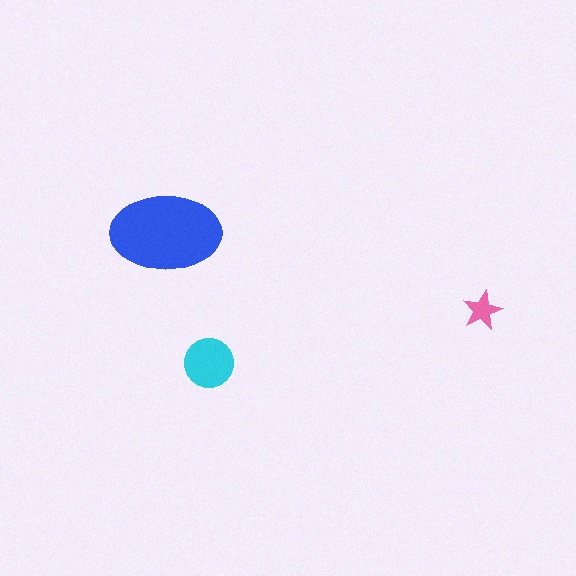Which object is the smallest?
The pink star.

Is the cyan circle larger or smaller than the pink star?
Larger.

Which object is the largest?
The blue ellipse.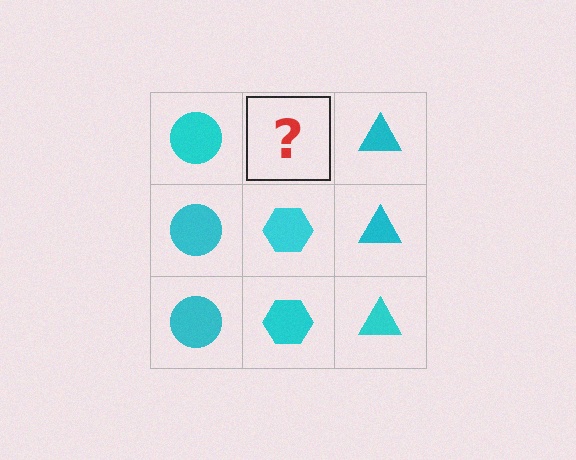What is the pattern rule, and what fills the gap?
The rule is that each column has a consistent shape. The gap should be filled with a cyan hexagon.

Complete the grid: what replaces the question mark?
The question mark should be replaced with a cyan hexagon.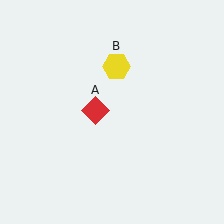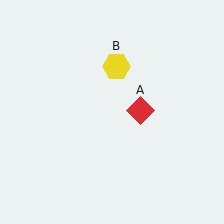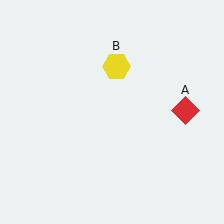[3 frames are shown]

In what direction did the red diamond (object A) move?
The red diamond (object A) moved right.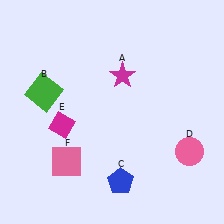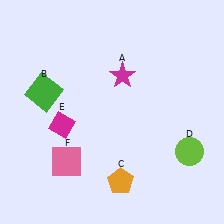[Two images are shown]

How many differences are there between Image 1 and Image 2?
There are 2 differences between the two images.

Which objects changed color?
C changed from blue to orange. D changed from pink to lime.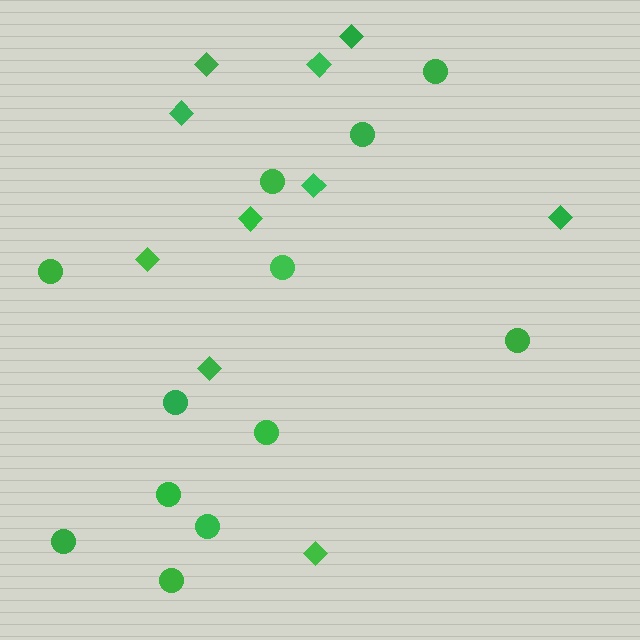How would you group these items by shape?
There are 2 groups: one group of diamonds (10) and one group of circles (12).